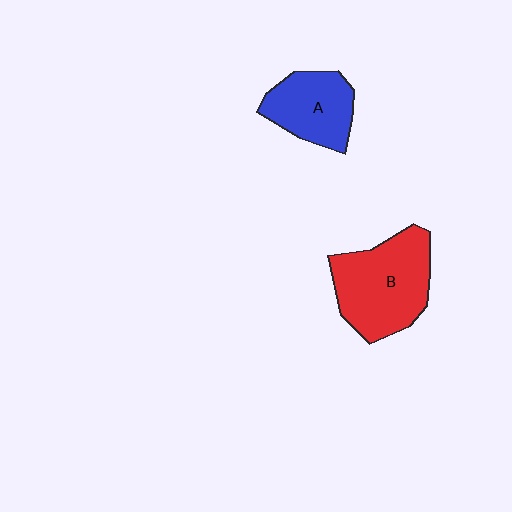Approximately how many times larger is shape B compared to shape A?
Approximately 1.5 times.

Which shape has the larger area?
Shape B (red).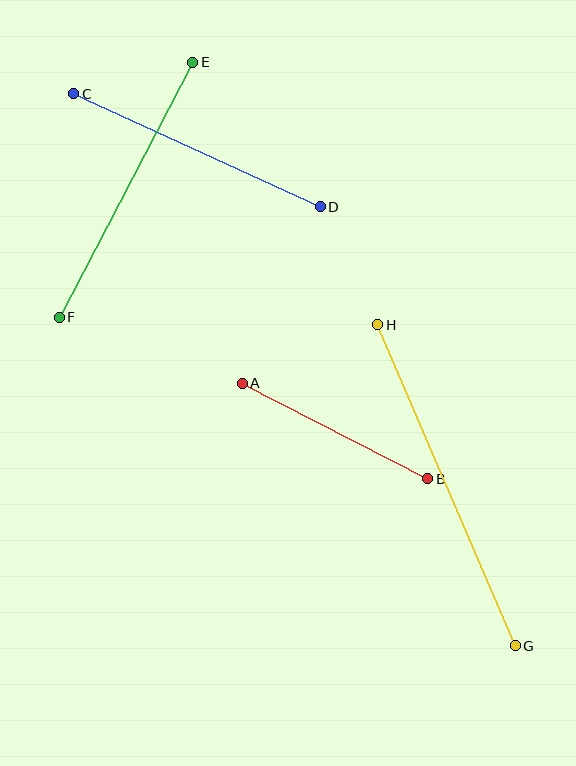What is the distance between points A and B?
The distance is approximately 209 pixels.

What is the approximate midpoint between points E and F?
The midpoint is at approximately (126, 190) pixels.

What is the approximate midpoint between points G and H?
The midpoint is at approximately (447, 485) pixels.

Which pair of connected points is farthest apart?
Points G and H are farthest apart.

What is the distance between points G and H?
The distance is approximately 349 pixels.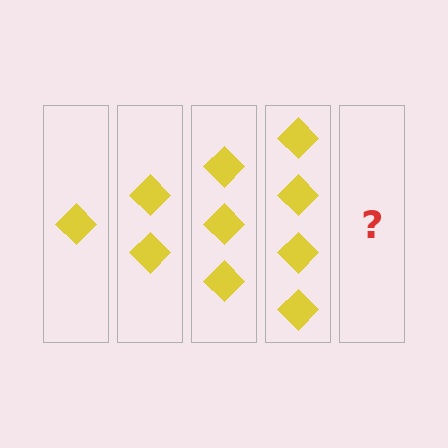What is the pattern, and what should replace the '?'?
The pattern is that each step adds one more diamond. The '?' should be 5 diamonds.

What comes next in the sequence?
The next element should be 5 diamonds.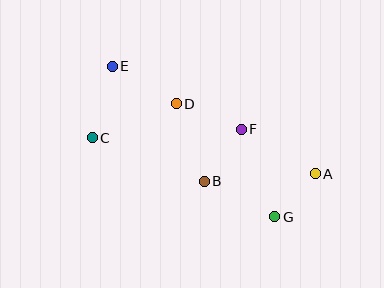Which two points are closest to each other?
Points A and G are closest to each other.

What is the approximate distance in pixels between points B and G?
The distance between B and G is approximately 79 pixels.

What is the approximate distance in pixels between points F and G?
The distance between F and G is approximately 94 pixels.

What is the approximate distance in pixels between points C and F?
The distance between C and F is approximately 149 pixels.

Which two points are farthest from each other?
Points A and E are farthest from each other.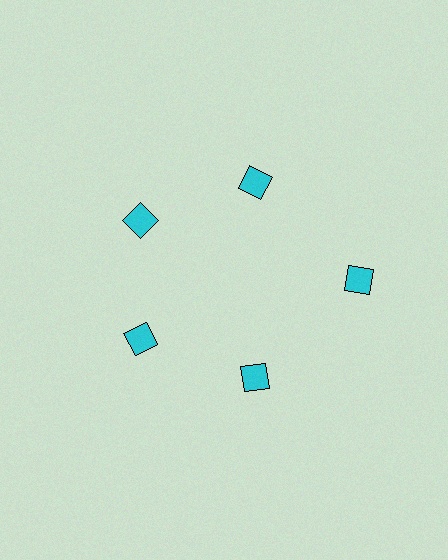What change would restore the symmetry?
The symmetry would be restored by moving it inward, back onto the ring so that all 5 diamonds sit at equal angles and equal distance from the center.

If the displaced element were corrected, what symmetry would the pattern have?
It would have 5-fold rotational symmetry — the pattern would map onto itself every 72 degrees.